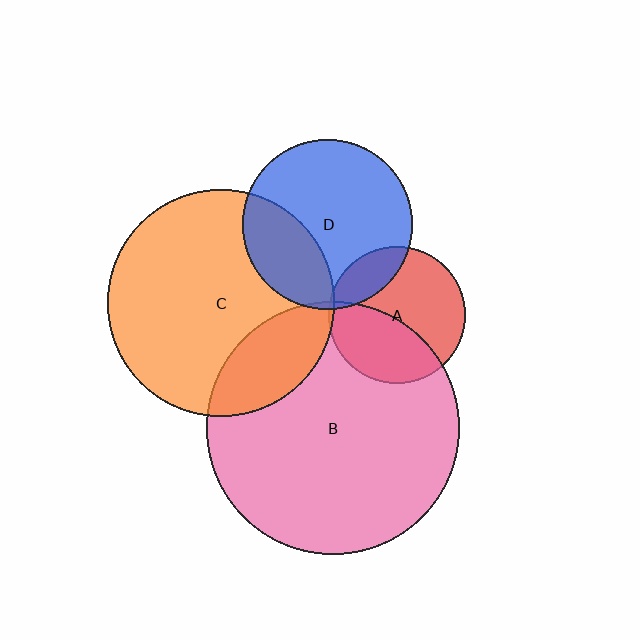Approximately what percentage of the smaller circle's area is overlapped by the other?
Approximately 5%.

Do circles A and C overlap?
Yes.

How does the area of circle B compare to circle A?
Approximately 3.4 times.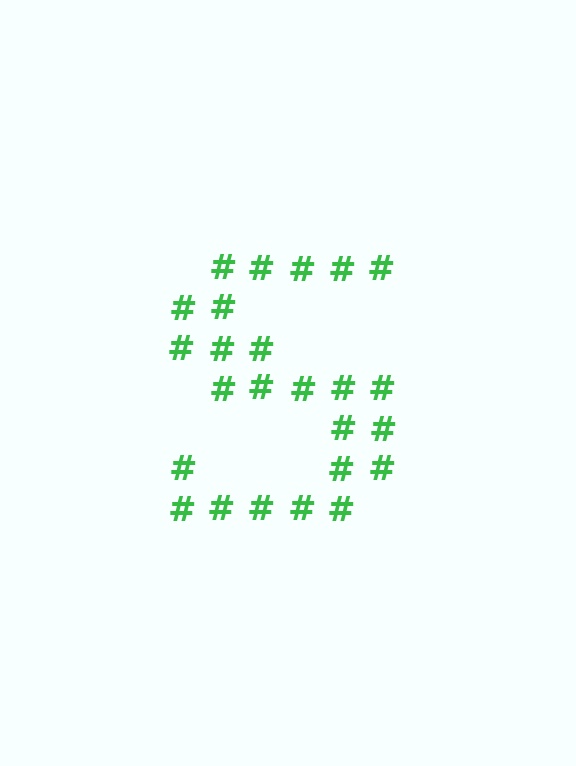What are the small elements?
The small elements are hash symbols.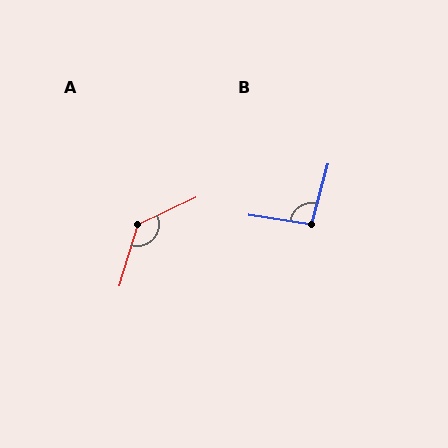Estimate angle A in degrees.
Approximately 132 degrees.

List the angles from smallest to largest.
B (96°), A (132°).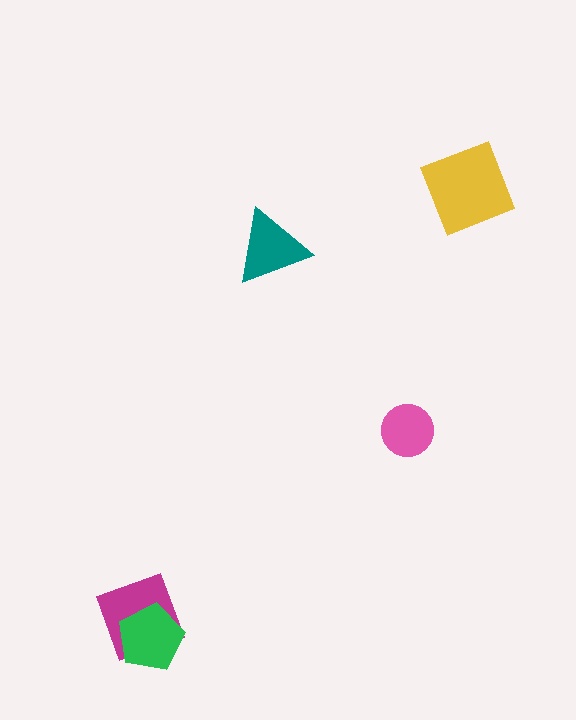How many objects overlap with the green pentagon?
1 object overlaps with the green pentagon.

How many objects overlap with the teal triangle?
0 objects overlap with the teal triangle.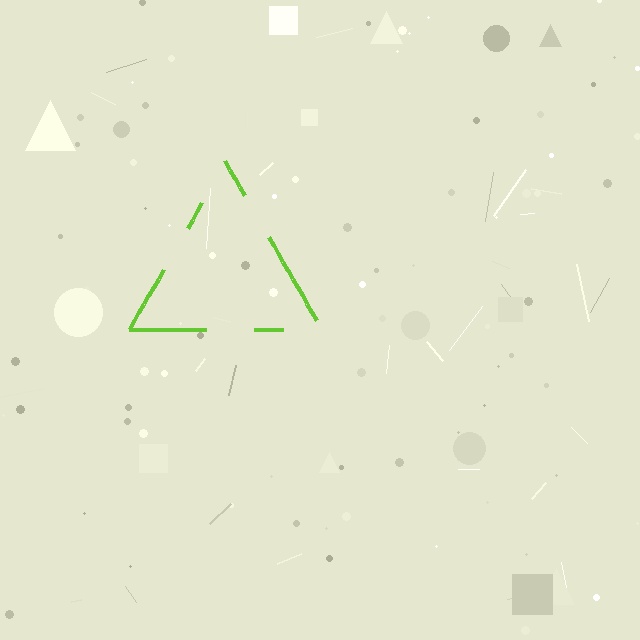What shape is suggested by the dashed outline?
The dashed outline suggests a triangle.